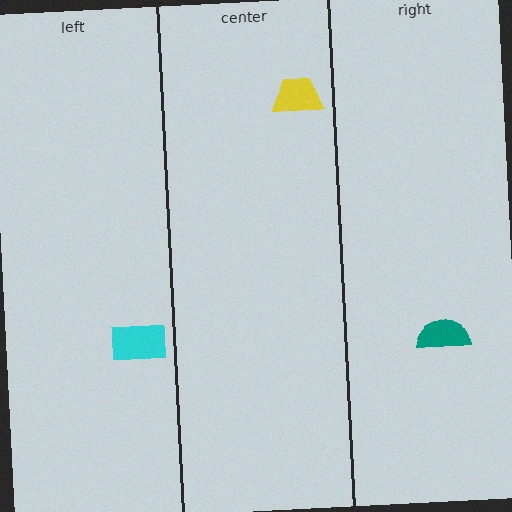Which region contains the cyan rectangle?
The left region.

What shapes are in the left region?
The cyan rectangle.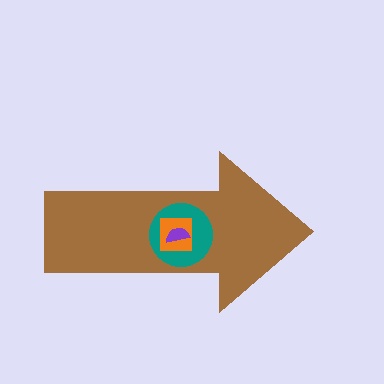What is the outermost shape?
The brown arrow.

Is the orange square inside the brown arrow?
Yes.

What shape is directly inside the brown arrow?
The teal circle.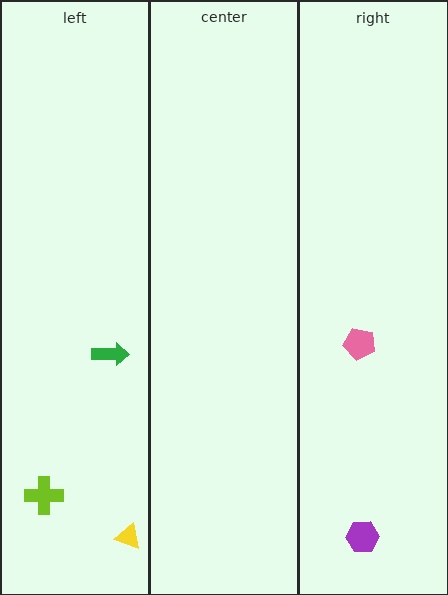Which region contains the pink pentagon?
The right region.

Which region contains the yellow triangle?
The left region.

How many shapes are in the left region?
3.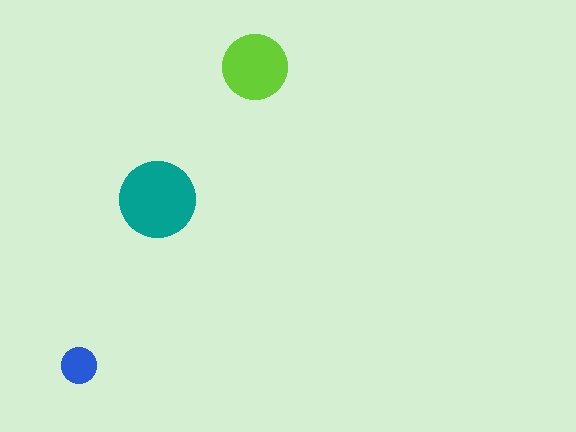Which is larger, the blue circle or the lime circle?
The lime one.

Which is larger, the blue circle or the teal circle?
The teal one.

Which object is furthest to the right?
The lime circle is rightmost.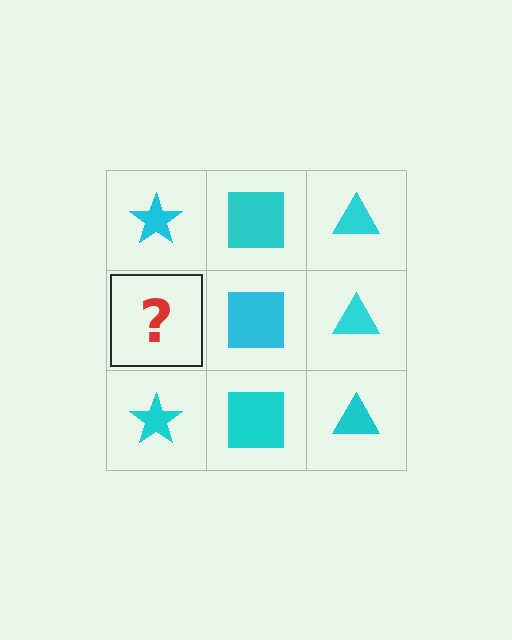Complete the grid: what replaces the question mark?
The question mark should be replaced with a cyan star.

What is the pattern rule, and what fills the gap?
The rule is that each column has a consistent shape. The gap should be filled with a cyan star.